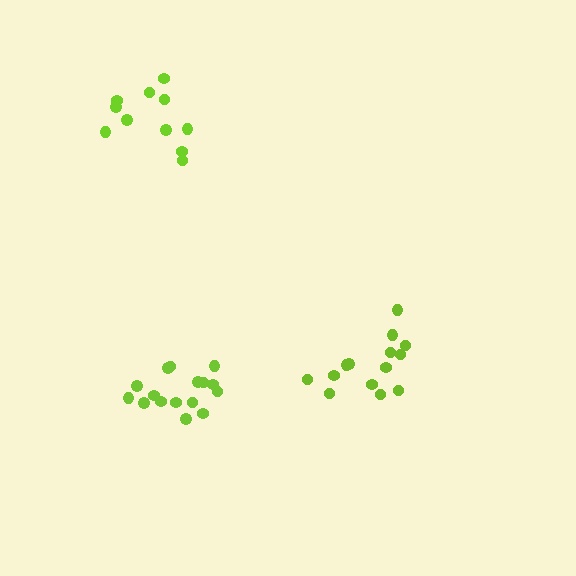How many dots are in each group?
Group 1: 16 dots, Group 2: 14 dots, Group 3: 11 dots (41 total).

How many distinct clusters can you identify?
There are 3 distinct clusters.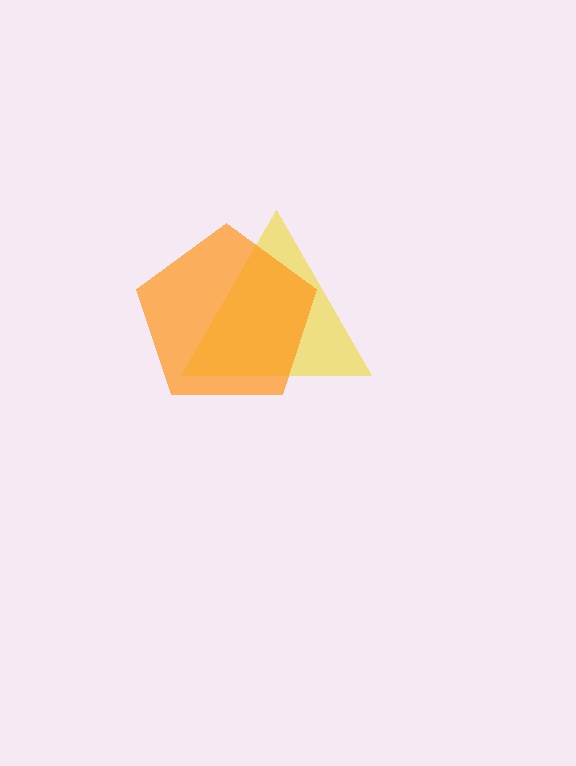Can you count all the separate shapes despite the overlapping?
Yes, there are 2 separate shapes.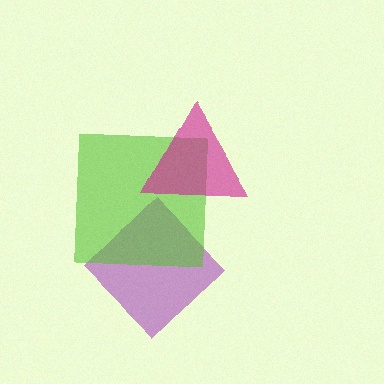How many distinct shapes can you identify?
There are 3 distinct shapes: a purple diamond, a lime square, a magenta triangle.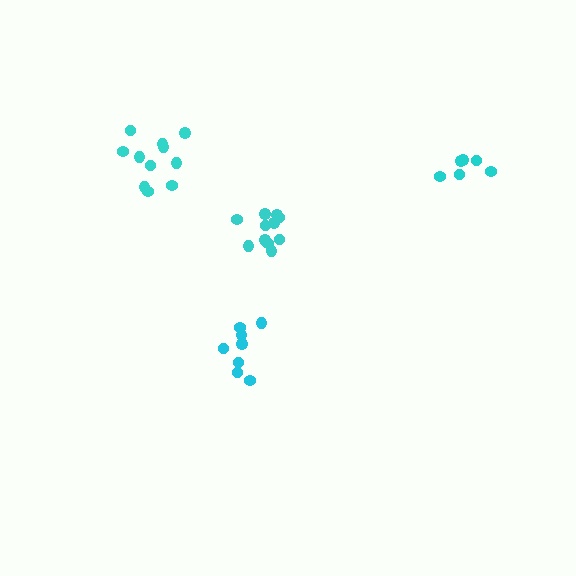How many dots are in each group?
Group 1: 6 dots, Group 2: 8 dots, Group 3: 11 dots, Group 4: 11 dots (36 total).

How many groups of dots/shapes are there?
There are 4 groups.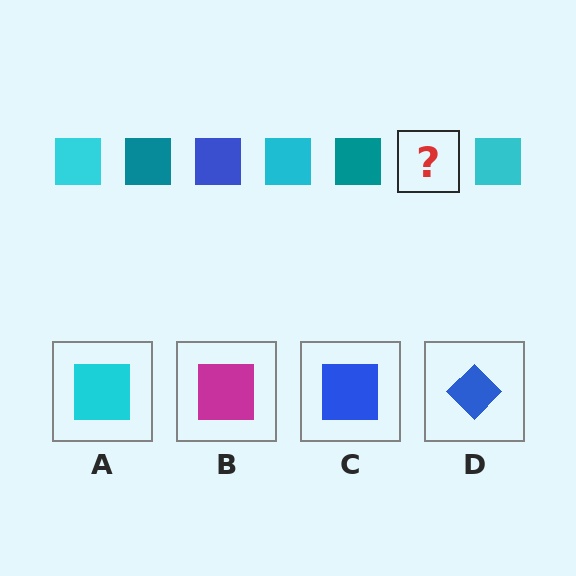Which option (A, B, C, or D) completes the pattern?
C.